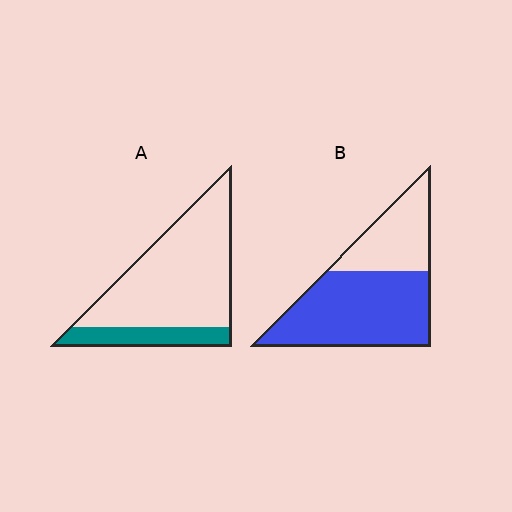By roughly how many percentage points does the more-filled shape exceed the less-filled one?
By roughly 45 percentage points (B over A).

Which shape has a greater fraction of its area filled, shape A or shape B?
Shape B.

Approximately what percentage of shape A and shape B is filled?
A is approximately 20% and B is approximately 65%.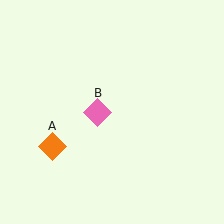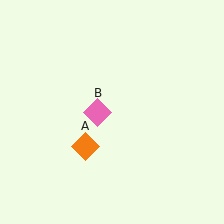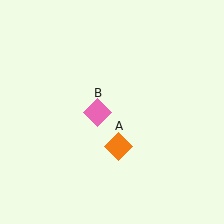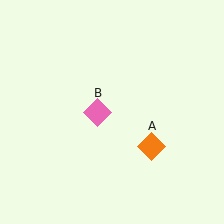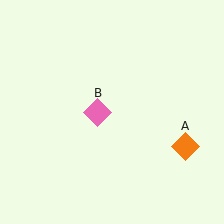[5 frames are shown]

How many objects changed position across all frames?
1 object changed position: orange diamond (object A).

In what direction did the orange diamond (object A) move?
The orange diamond (object A) moved right.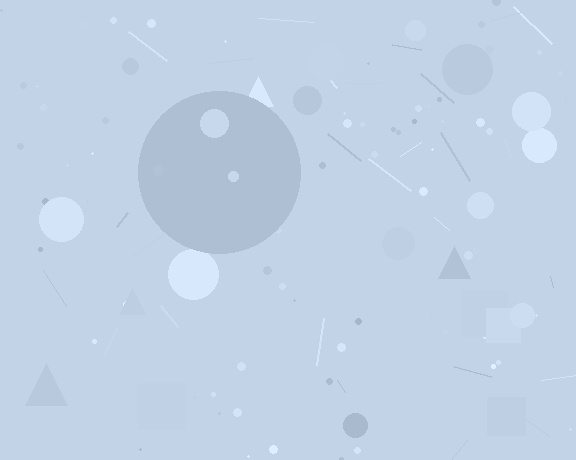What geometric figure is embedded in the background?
A circle is embedded in the background.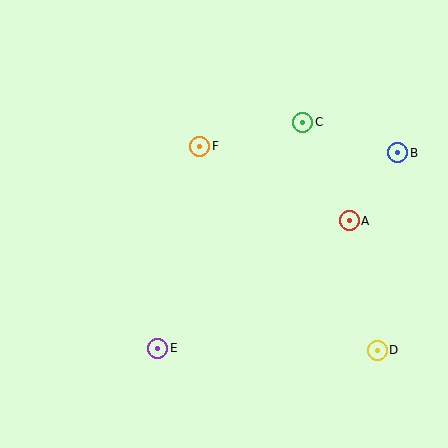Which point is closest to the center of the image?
Point F at (200, 146) is closest to the center.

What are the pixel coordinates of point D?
Point D is at (377, 350).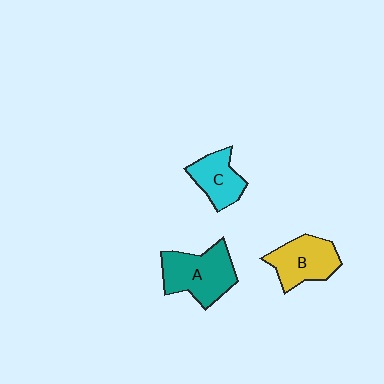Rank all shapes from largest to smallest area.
From largest to smallest: A (teal), B (yellow), C (cyan).